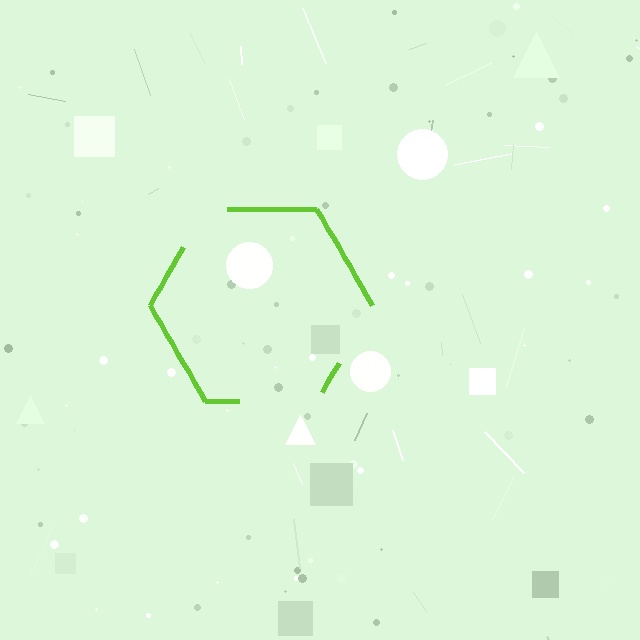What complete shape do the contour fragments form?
The contour fragments form a hexagon.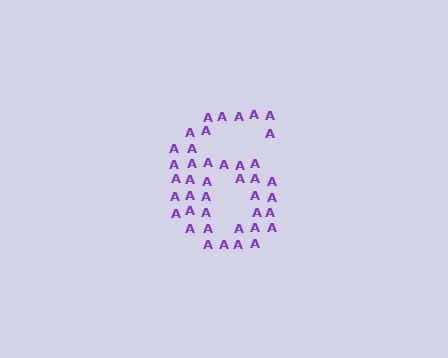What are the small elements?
The small elements are letter A's.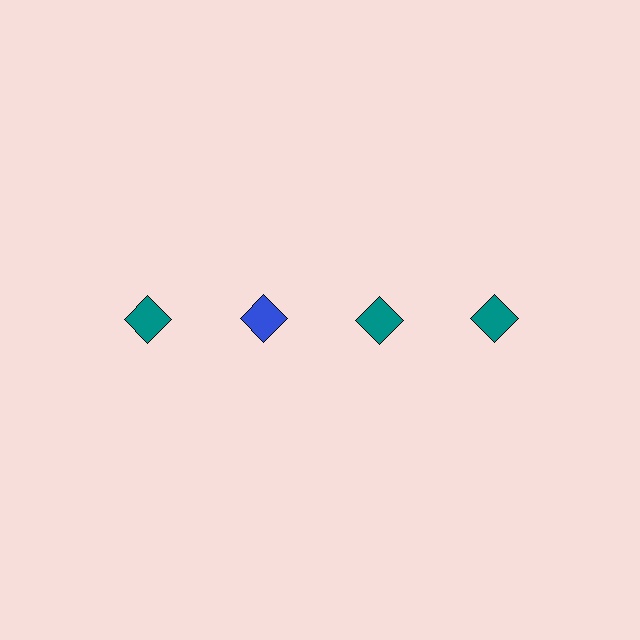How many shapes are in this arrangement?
There are 4 shapes arranged in a grid pattern.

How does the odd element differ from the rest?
It has a different color: blue instead of teal.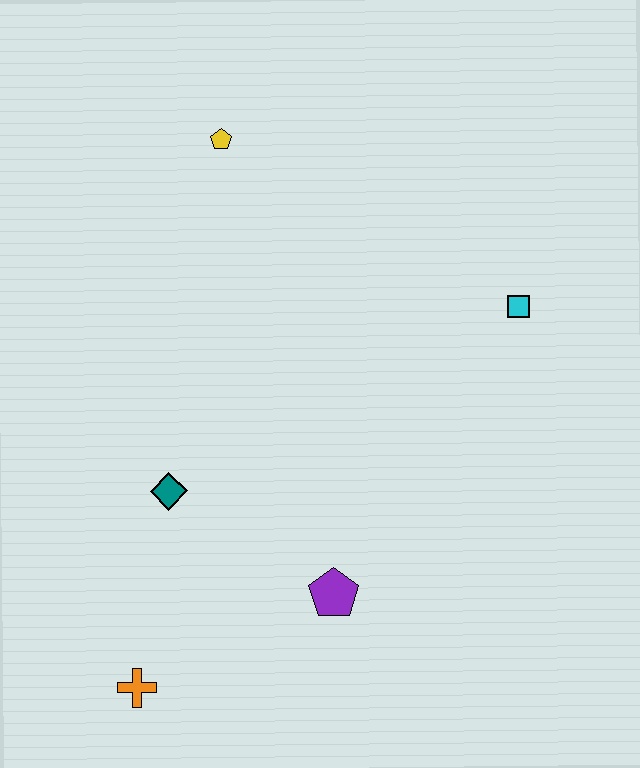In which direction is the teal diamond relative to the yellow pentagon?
The teal diamond is below the yellow pentagon.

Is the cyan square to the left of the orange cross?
No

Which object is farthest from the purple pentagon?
The yellow pentagon is farthest from the purple pentagon.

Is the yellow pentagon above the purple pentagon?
Yes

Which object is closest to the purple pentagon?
The teal diamond is closest to the purple pentagon.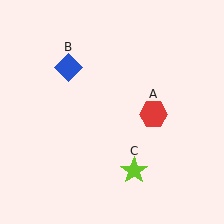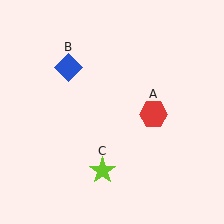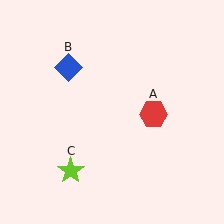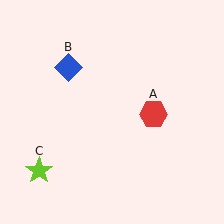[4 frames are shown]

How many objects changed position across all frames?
1 object changed position: lime star (object C).